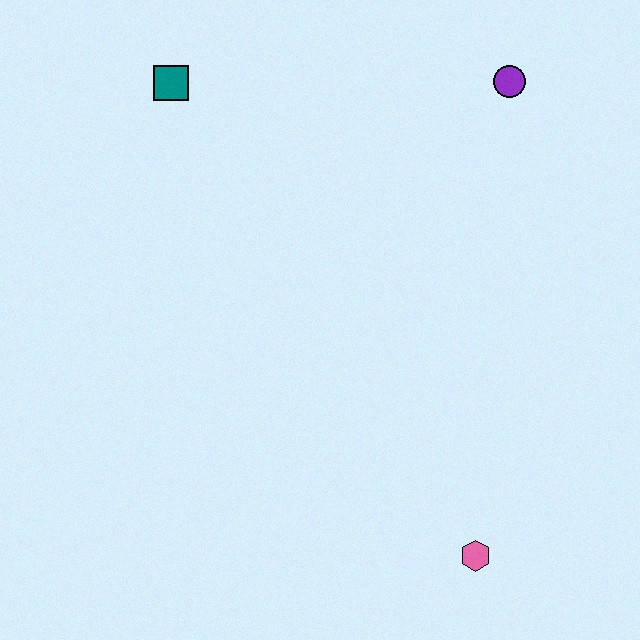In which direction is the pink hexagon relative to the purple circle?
The pink hexagon is below the purple circle.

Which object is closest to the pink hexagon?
The purple circle is closest to the pink hexagon.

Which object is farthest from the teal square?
The pink hexagon is farthest from the teal square.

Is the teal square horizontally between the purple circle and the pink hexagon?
No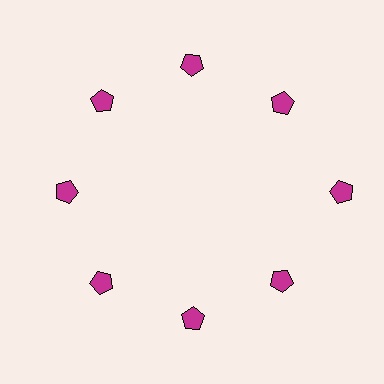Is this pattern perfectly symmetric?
No. The 8 magenta pentagons are arranged in a ring, but one element near the 3 o'clock position is pushed outward from the center, breaking the 8-fold rotational symmetry.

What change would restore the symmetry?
The symmetry would be restored by moving it inward, back onto the ring so that all 8 pentagons sit at equal angles and equal distance from the center.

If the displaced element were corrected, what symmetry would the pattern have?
It would have 8-fold rotational symmetry — the pattern would map onto itself every 45 degrees.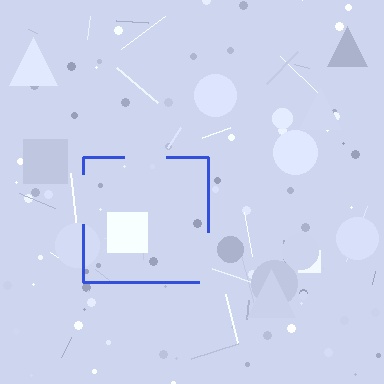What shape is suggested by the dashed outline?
The dashed outline suggests a square.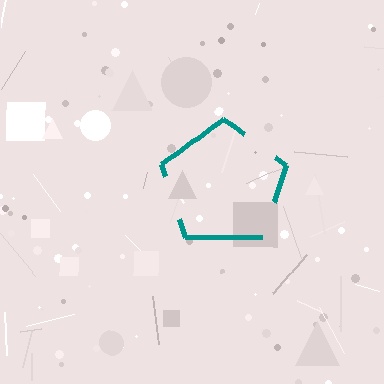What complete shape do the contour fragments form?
The contour fragments form a pentagon.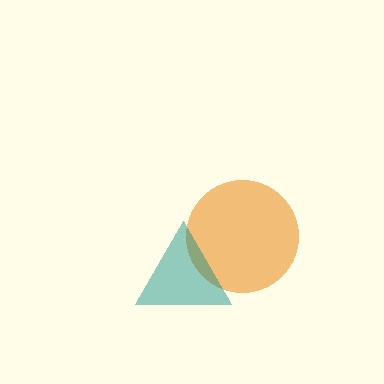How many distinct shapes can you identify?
There are 2 distinct shapes: an orange circle, a teal triangle.